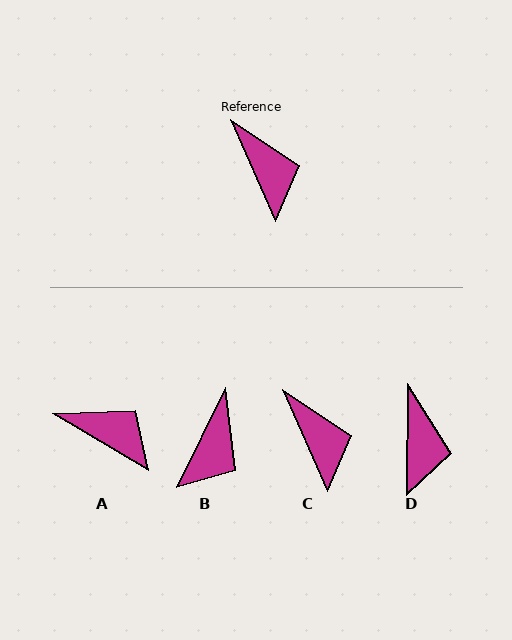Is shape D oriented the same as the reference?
No, it is off by about 24 degrees.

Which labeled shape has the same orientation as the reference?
C.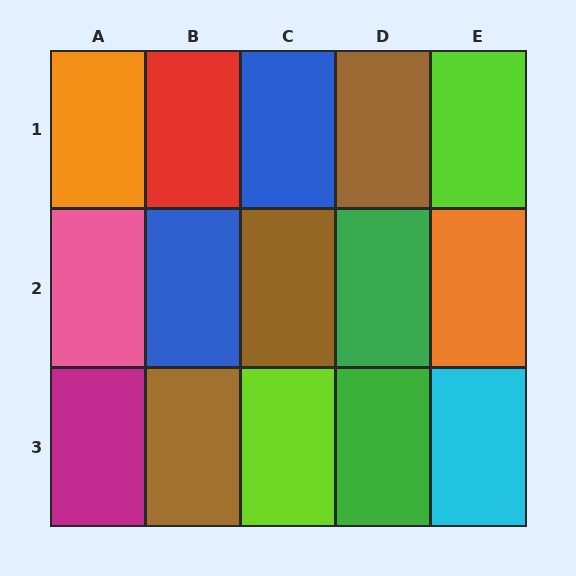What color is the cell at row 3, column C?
Lime.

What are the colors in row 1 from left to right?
Orange, red, blue, brown, lime.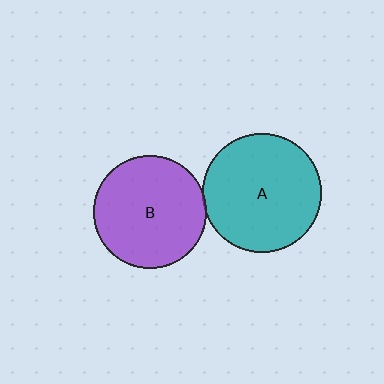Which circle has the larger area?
Circle A (teal).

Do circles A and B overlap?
Yes.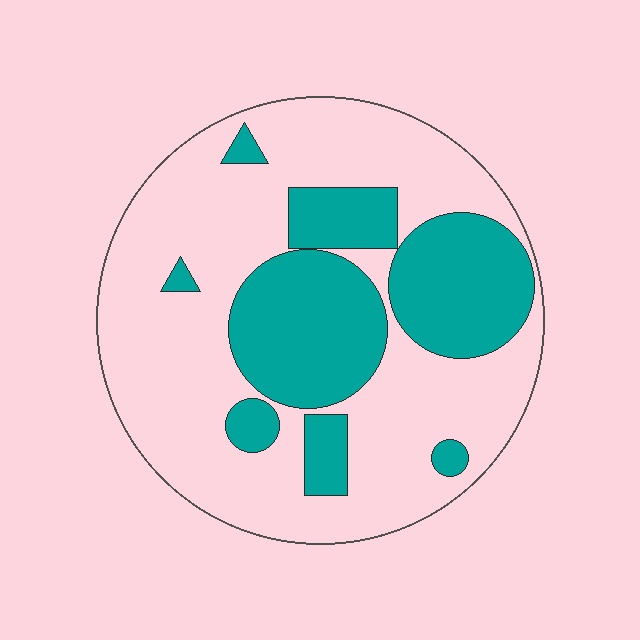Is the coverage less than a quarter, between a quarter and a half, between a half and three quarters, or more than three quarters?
Between a quarter and a half.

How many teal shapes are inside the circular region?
8.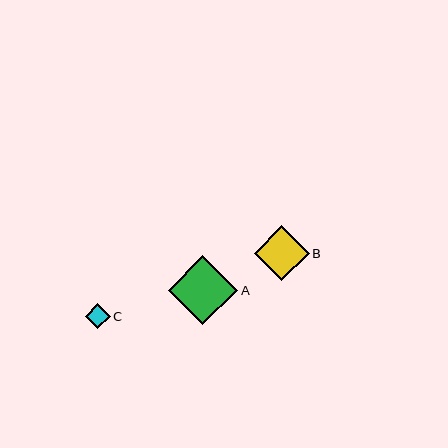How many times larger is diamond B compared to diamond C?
Diamond B is approximately 2.2 times the size of diamond C.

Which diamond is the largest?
Diamond A is the largest with a size of approximately 70 pixels.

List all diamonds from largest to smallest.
From largest to smallest: A, B, C.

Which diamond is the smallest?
Diamond C is the smallest with a size of approximately 25 pixels.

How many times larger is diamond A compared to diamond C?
Diamond A is approximately 2.8 times the size of diamond C.